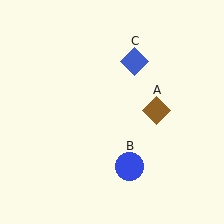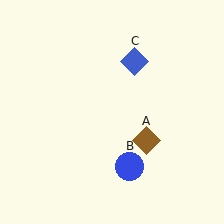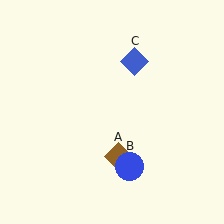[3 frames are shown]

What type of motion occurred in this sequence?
The brown diamond (object A) rotated clockwise around the center of the scene.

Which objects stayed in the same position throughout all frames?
Blue circle (object B) and blue diamond (object C) remained stationary.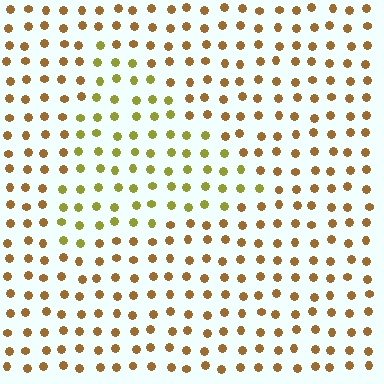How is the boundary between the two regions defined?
The boundary is defined purely by a slight shift in hue (about 34 degrees). Spacing, size, and orientation are identical on both sides.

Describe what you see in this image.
The image is filled with small brown elements in a uniform arrangement. A triangle-shaped region is visible where the elements are tinted to a slightly different hue, forming a subtle color boundary.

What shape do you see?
I see a triangle.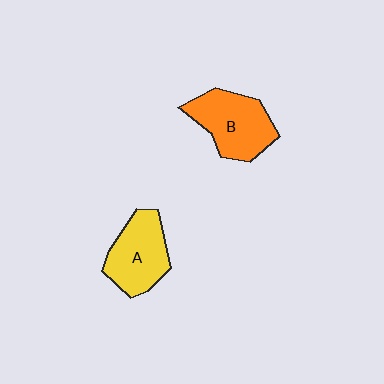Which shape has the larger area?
Shape B (orange).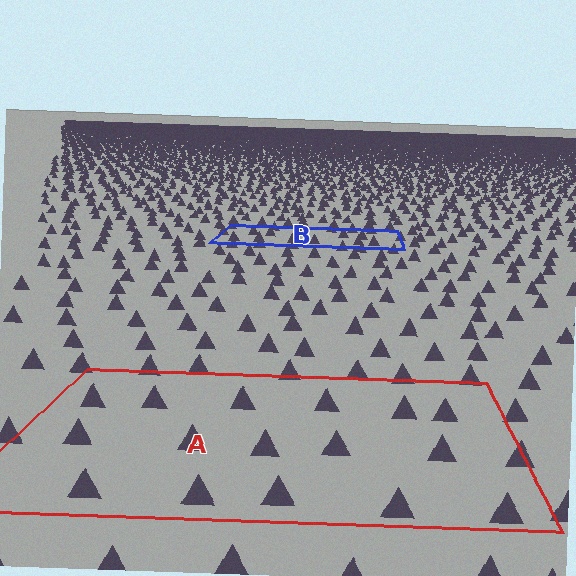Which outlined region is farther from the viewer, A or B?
Region B is farther from the viewer — the texture elements inside it appear smaller and more densely packed.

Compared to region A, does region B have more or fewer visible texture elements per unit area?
Region B has more texture elements per unit area — they are packed more densely because it is farther away.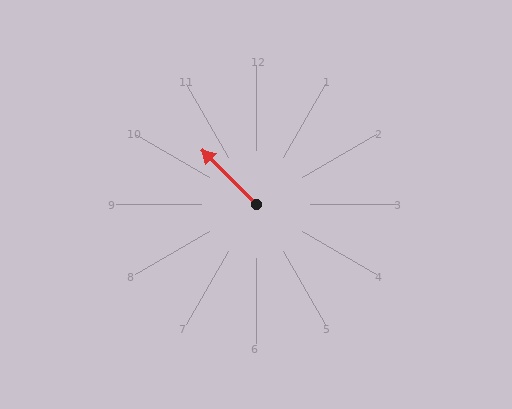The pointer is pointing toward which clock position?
Roughly 11 o'clock.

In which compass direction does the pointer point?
Northwest.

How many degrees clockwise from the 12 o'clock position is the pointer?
Approximately 315 degrees.